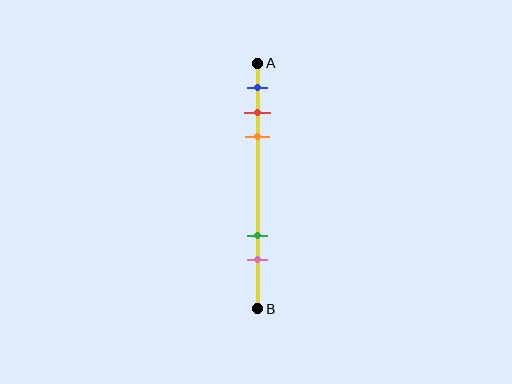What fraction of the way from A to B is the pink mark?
The pink mark is approximately 80% (0.8) of the way from A to B.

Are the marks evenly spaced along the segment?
No, the marks are not evenly spaced.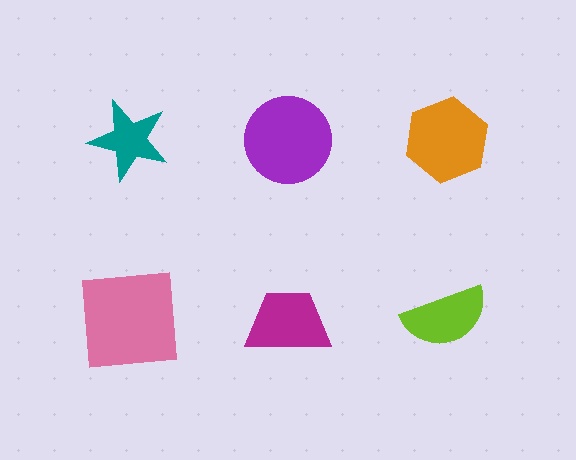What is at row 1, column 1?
A teal star.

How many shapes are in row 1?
3 shapes.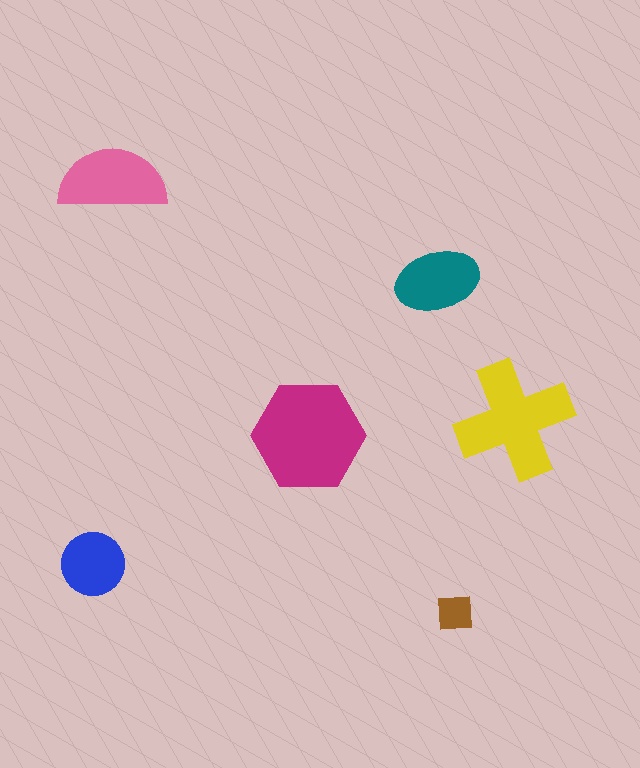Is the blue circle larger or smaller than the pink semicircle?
Smaller.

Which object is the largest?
The magenta hexagon.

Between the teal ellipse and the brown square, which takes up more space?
The teal ellipse.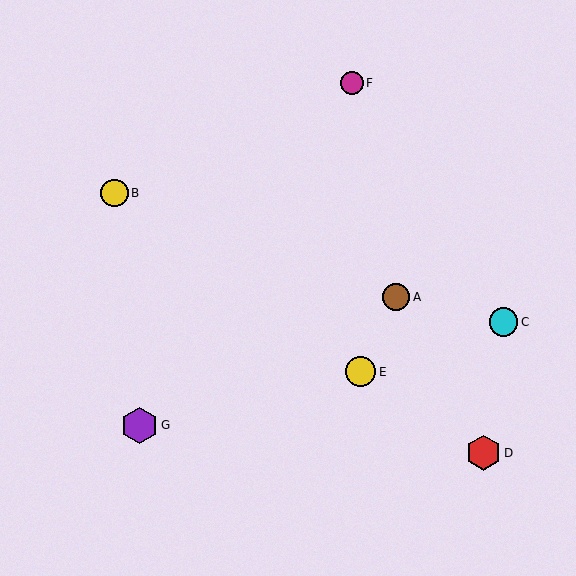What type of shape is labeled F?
Shape F is a magenta circle.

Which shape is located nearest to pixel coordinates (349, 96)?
The magenta circle (labeled F) at (352, 83) is nearest to that location.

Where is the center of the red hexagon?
The center of the red hexagon is at (484, 453).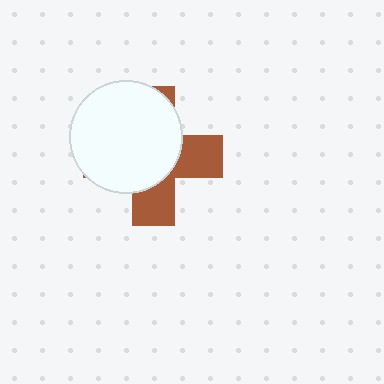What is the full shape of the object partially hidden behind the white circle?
The partially hidden object is a brown cross.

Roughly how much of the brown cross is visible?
A small part of it is visible (roughly 38%).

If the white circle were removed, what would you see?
You would see the complete brown cross.